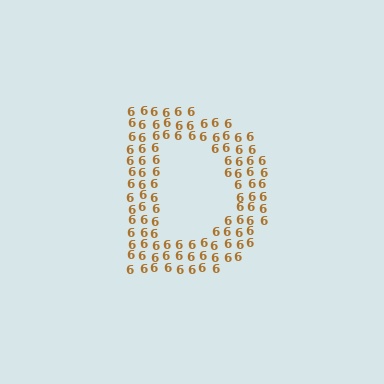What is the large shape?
The large shape is the letter D.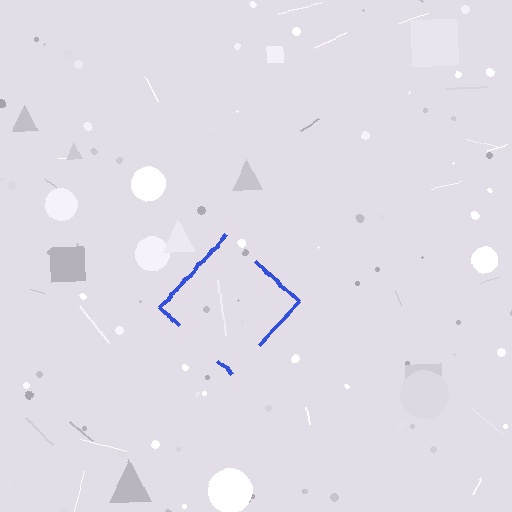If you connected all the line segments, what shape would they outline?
They would outline a diamond.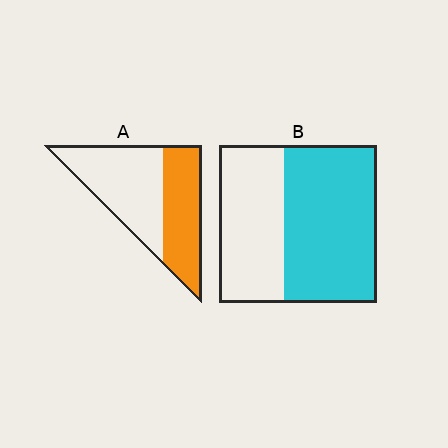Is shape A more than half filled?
No.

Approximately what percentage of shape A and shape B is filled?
A is approximately 45% and B is approximately 60%.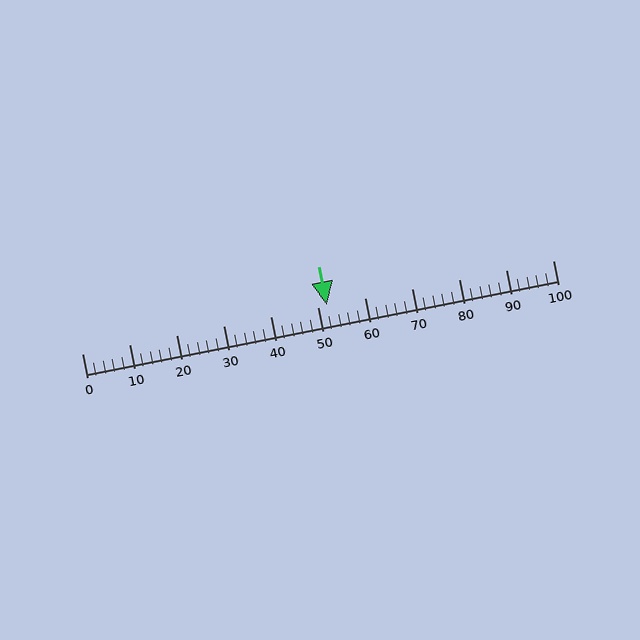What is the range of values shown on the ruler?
The ruler shows values from 0 to 100.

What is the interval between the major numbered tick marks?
The major tick marks are spaced 10 units apart.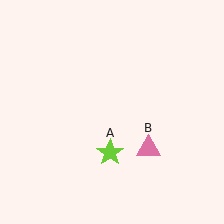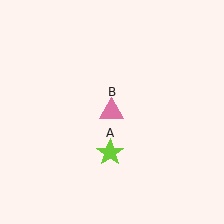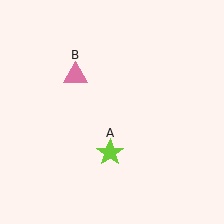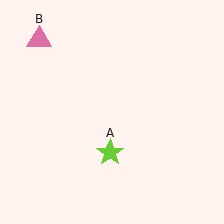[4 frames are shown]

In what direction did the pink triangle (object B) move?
The pink triangle (object B) moved up and to the left.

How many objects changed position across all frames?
1 object changed position: pink triangle (object B).